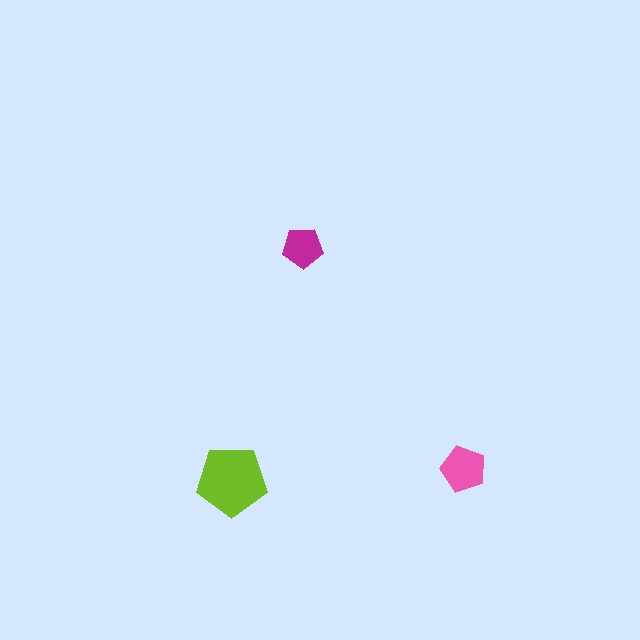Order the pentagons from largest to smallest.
the lime one, the pink one, the magenta one.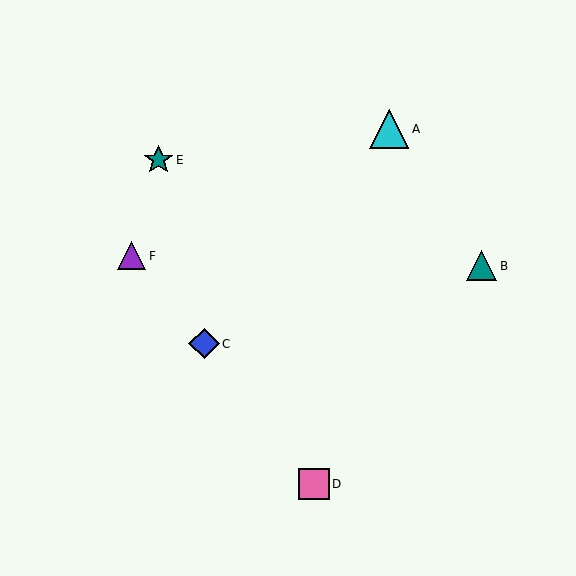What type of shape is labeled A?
Shape A is a cyan triangle.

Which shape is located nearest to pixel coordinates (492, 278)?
The teal triangle (labeled B) at (481, 266) is nearest to that location.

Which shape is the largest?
The cyan triangle (labeled A) is the largest.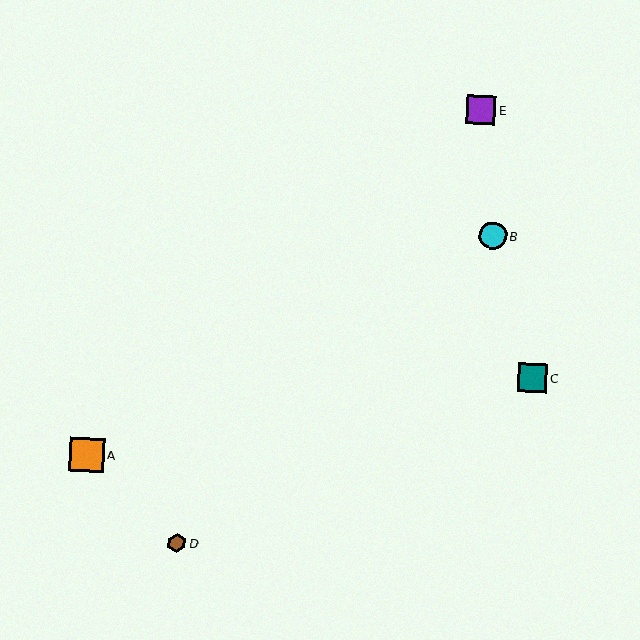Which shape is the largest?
The orange square (labeled A) is the largest.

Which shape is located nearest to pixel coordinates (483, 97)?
The purple square (labeled E) at (481, 110) is nearest to that location.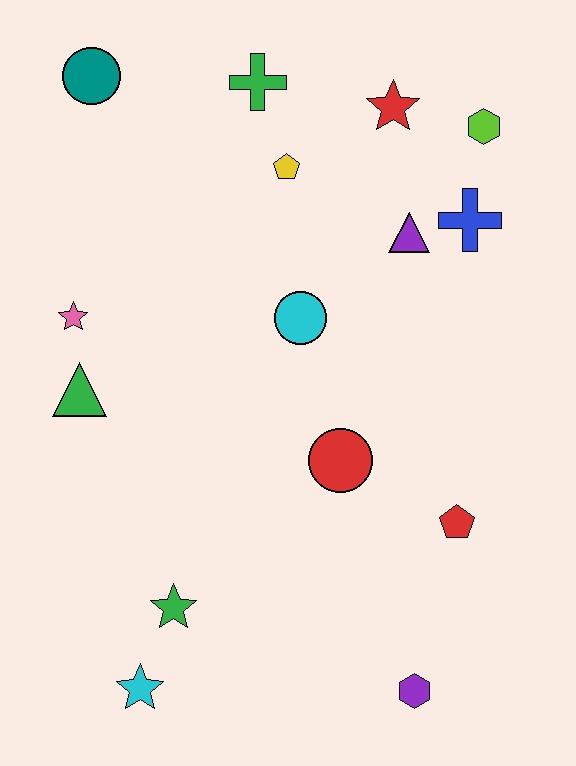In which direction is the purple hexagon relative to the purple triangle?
The purple hexagon is below the purple triangle.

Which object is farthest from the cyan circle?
The cyan star is farthest from the cyan circle.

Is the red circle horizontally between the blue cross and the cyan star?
Yes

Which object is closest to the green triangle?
The pink star is closest to the green triangle.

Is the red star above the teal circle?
No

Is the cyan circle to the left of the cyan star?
No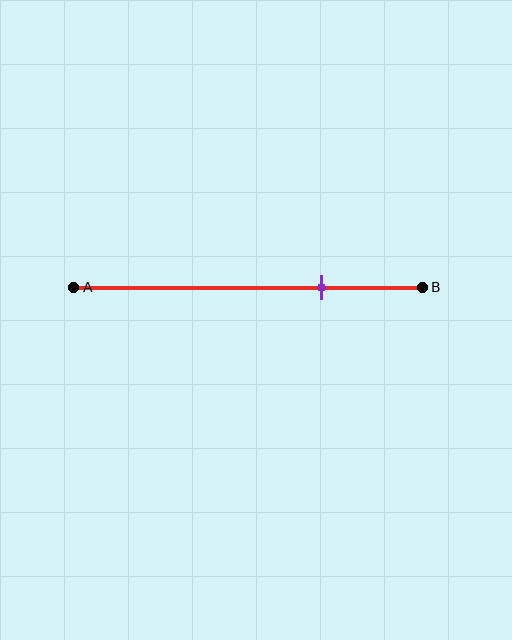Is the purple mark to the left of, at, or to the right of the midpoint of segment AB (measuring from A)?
The purple mark is to the right of the midpoint of segment AB.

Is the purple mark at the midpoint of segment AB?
No, the mark is at about 70% from A, not at the 50% midpoint.